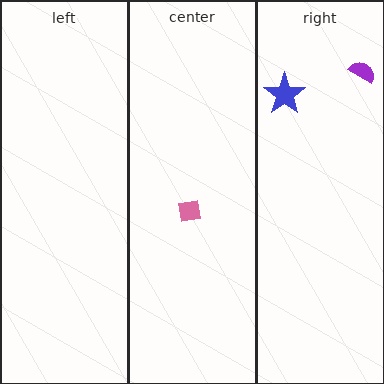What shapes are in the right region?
The purple semicircle, the blue star.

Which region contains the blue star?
The right region.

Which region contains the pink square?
The center region.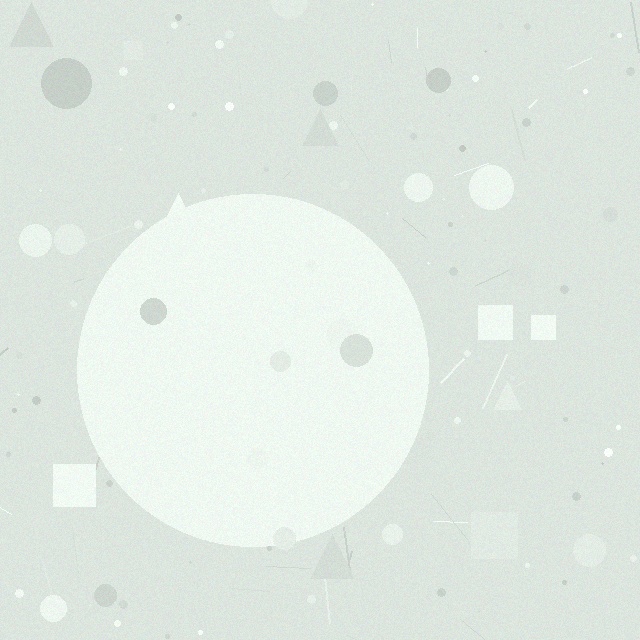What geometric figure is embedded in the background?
A circle is embedded in the background.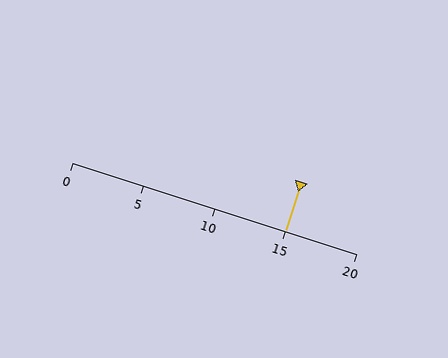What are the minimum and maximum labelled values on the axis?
The axis runs from 0 to 20.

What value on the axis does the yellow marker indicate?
The marker indicates approximately 15.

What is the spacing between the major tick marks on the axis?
The major ticks are spaced 5 apart.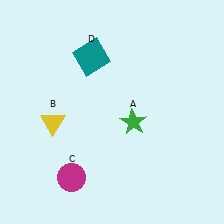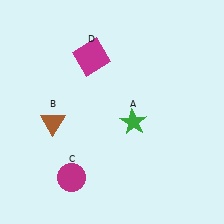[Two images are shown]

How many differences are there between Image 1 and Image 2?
There are 2 differences between the two images.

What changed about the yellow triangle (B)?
In Image 1, B is yellow. In Image 2, it changed to brown.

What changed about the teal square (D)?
In Image 1, D is teal. In Image 2, it changed to magenta.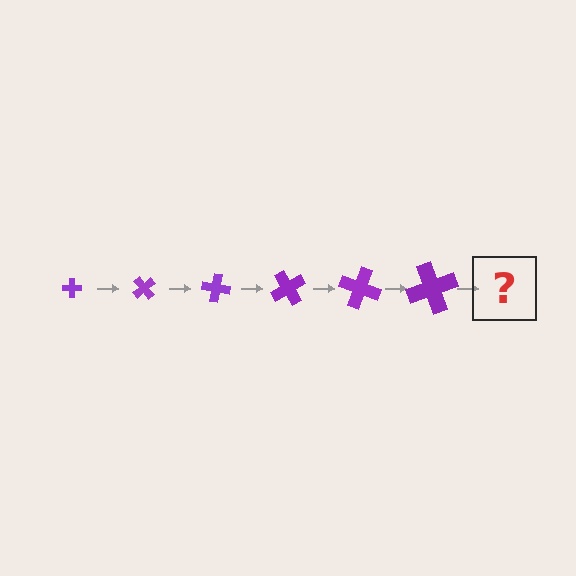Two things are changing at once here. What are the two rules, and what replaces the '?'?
The two rules are that the cross grows larger each step and it rotates 50 degrees each step. The '?' should be a cross, larger than the previous one and rotated 300 degrees from the start.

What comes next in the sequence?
The next element should be a cross, larger than the previous one and rotated 300 degrees from the start.